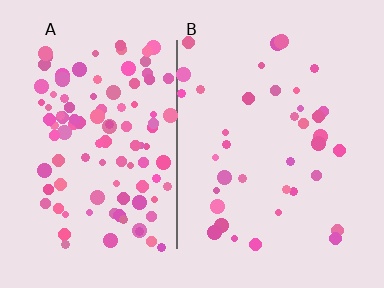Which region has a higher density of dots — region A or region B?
A (the left).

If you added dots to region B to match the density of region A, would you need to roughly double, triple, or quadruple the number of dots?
Approximately triple.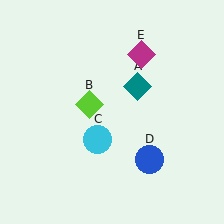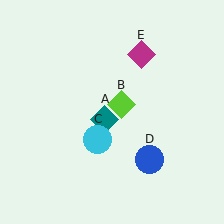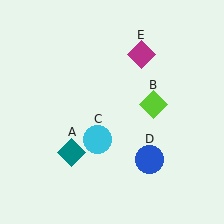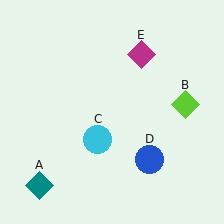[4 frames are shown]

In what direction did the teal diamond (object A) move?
The teal diamond (object A) moved down and to the left.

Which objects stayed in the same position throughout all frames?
Cyan circle (object C) and blue circle (object D) and magenta diamond (object E) remained stationary.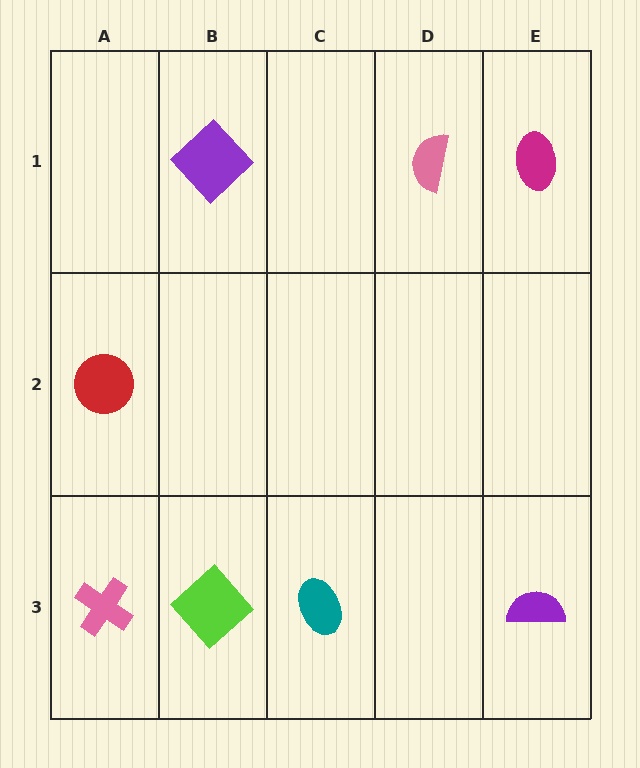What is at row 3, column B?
A lime diamond.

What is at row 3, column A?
A pink cross.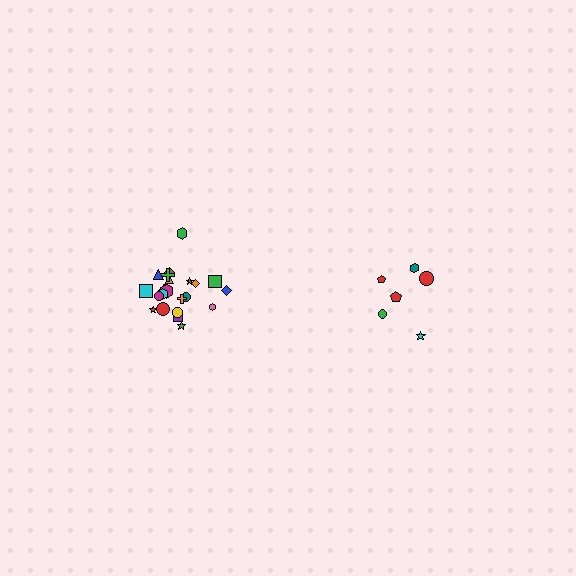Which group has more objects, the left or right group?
The left group.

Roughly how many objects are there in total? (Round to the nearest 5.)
Roughly 30 objects in total.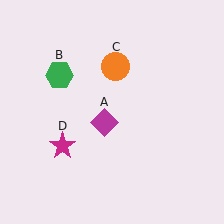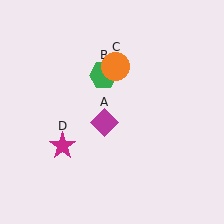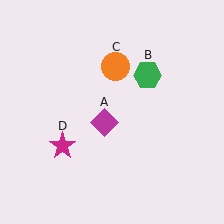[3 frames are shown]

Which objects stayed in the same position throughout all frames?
Magenta diamond (object A) and orange circle (object C) and magenta star (object D) remained stationary.